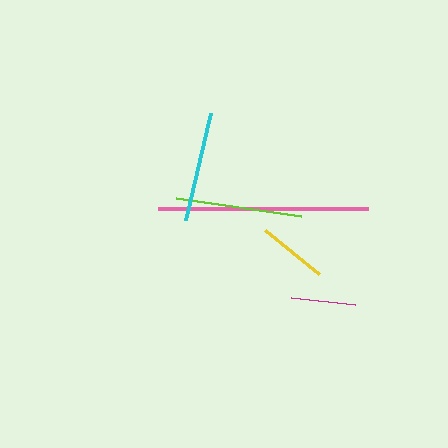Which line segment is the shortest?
The magenta line is the shortest at approximately 64 pixels.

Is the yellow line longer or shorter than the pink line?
The pink line is longer than the yellow line.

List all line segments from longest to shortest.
From longest to shortest: pink, lime, cyan, yellow, magenta.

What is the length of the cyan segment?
The cyan segment is approximately 109 pixels long.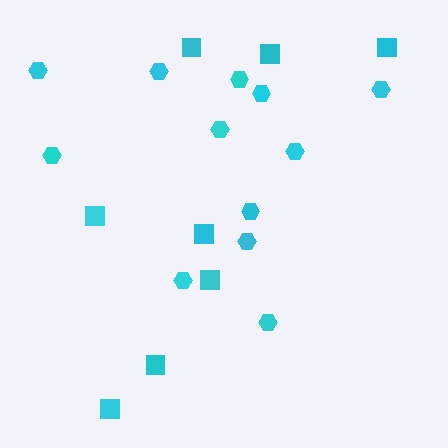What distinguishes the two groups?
There are 2 groups: one group of squares (8) and one group of hexagons (12).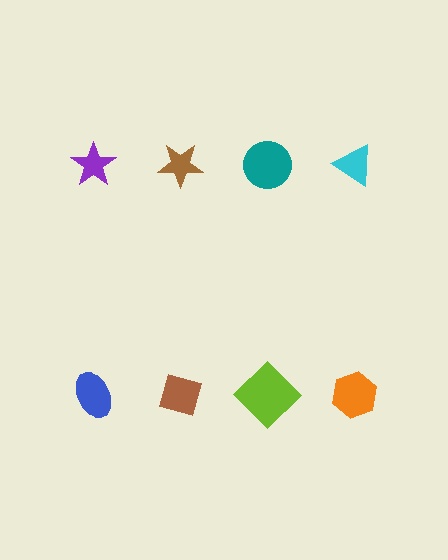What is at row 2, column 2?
A brown diamond.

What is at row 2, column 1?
A blue ellipse.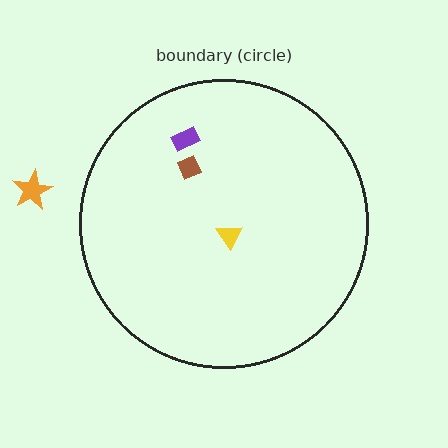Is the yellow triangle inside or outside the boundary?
Inside.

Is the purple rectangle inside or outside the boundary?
Inside.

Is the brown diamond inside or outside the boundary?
Inside.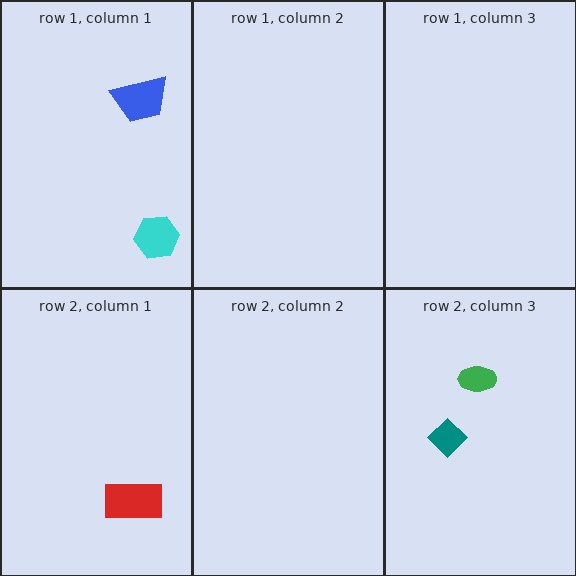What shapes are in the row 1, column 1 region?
The cyan hexagon, the blue trapezoid.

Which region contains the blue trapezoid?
The row 1, column 1 region.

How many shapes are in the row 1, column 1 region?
2.